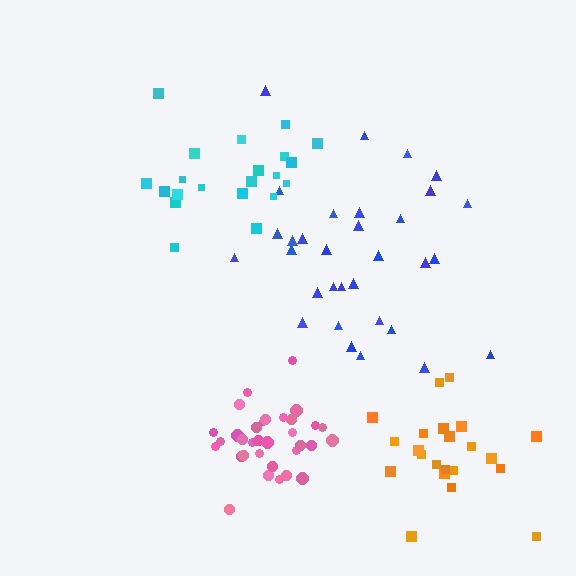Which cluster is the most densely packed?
Pink.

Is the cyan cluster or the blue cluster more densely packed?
Cyan.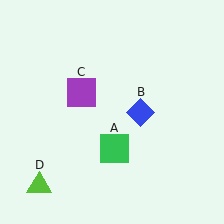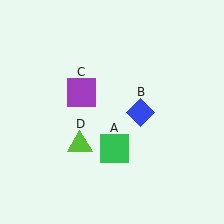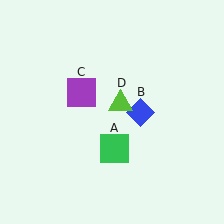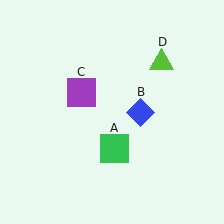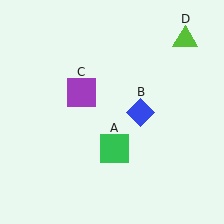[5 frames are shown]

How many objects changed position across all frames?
1 object changed position: lime triangle (object D).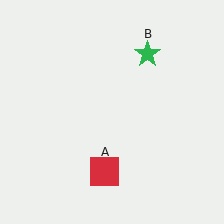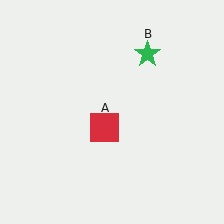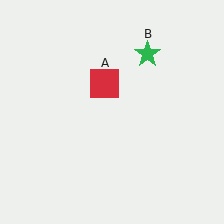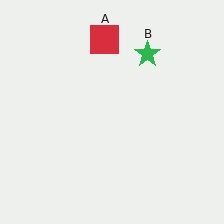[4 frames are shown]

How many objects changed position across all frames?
1 object changed position: red square (object A).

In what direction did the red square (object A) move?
The red square (object A) moved up.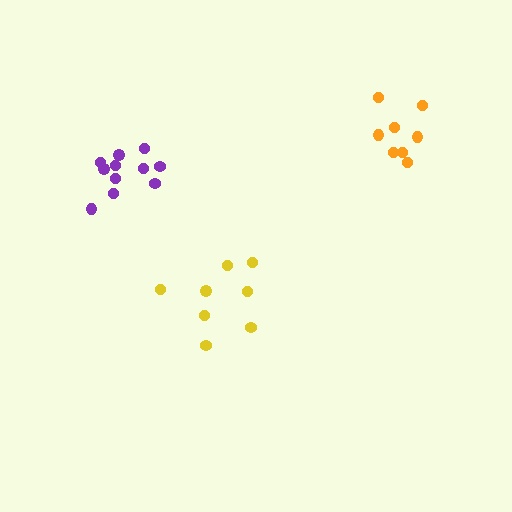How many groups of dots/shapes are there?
There are 3 groups.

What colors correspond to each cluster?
The clusters are colored: yellow, orange, purple.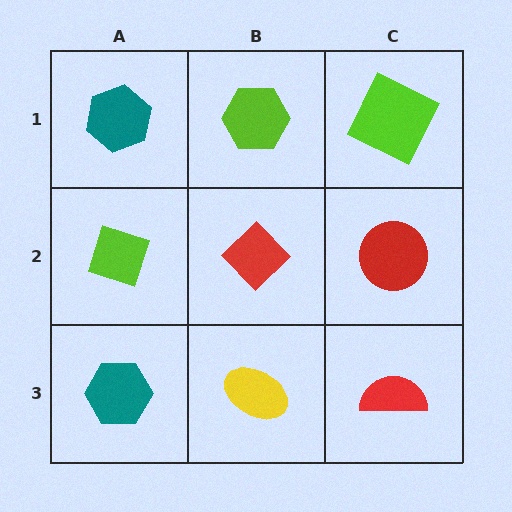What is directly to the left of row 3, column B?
A teal hexagon.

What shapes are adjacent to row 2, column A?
A teal hexagon (row 1, column A), a teal hexagon (row 3, column A), a red diamond (row 2, column B).